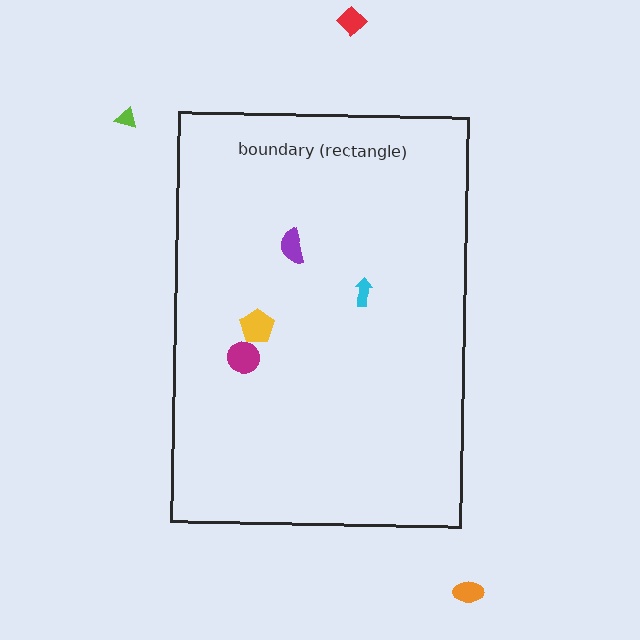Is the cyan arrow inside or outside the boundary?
Inside.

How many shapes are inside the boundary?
4 inside, 3 outside.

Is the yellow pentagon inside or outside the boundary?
Inside.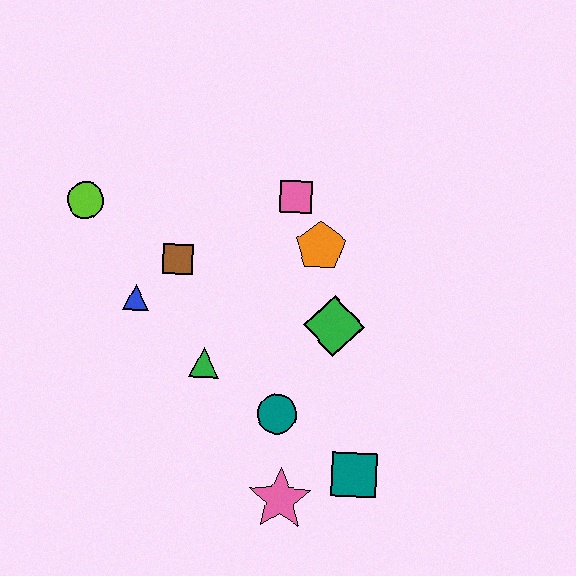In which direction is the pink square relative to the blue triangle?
The pink square is to the right of the blue triangle.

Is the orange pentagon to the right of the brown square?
Yes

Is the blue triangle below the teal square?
No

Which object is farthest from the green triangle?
The lime circle is farthest from the green triangle.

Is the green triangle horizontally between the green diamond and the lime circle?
Yes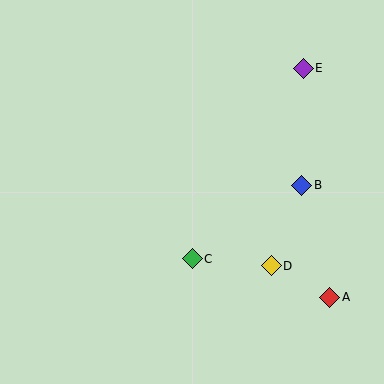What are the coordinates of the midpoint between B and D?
The midpoint between B and D is at (287, 225).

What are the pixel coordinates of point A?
Point A is at (330, 297).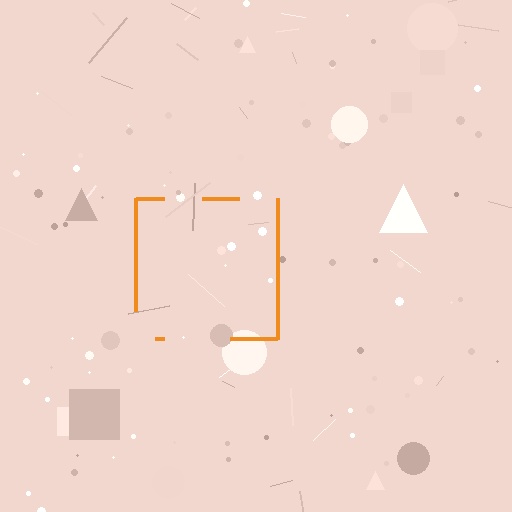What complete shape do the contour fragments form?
The contour fragments form a square.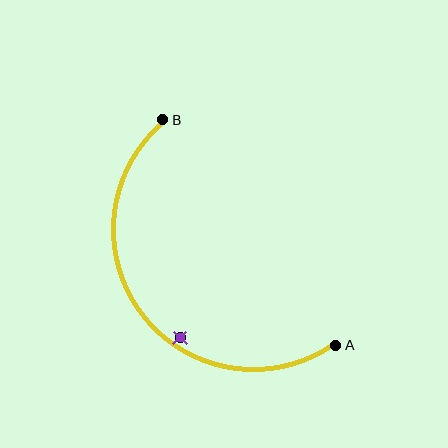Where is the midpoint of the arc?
The arc midpoint is the point on the curve farthest from the straight line joining A and B. It sits below and to the left of that line.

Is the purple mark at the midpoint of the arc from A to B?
No — the purple mark does not lie on the arc at all. It sits slightly inside the curve.